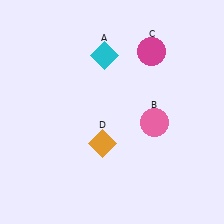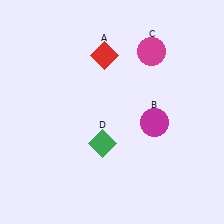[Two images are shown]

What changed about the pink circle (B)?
In Image 1, B is pink. In Image 2, it changed to magenta.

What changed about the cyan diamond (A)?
In Image 1, A is cyan. In Image 2, it changed to red.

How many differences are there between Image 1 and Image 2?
There are 3 differences between the two images.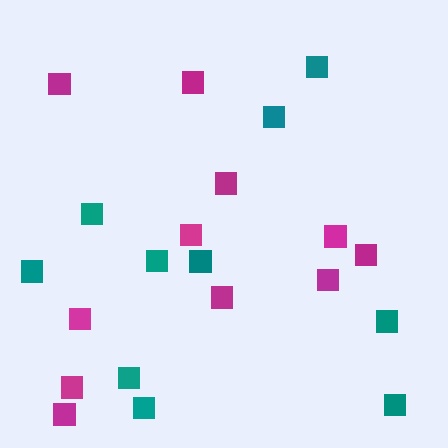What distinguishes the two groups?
There are 2 groups: one group of magenta squares (11) and one group of teal squares (10).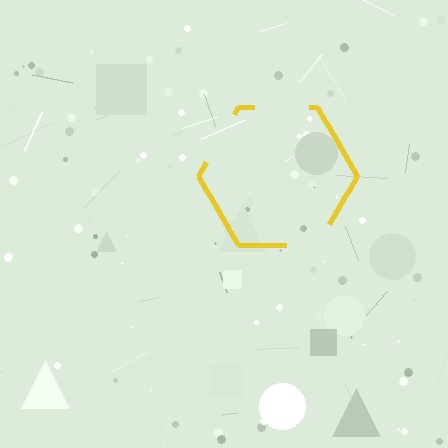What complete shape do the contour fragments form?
The contour fragments form a hexagon.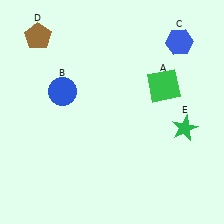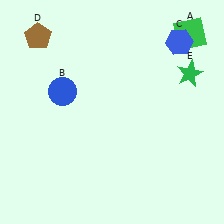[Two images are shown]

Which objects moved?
The objects that moved are: the green square (A), the green star (E).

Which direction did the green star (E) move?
The green star (E) moved up.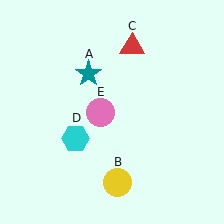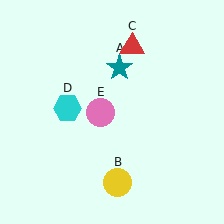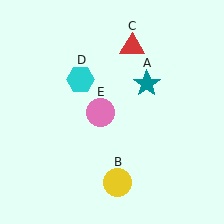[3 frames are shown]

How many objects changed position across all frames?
2 objects changed position: teal star (object A), cyan hexagon (object D).